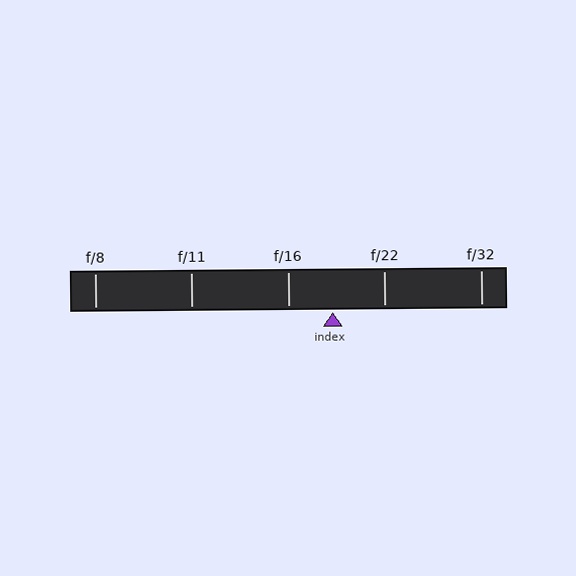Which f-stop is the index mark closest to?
The index mark is closest to f/16.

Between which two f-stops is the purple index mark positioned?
The index mark is between f/16 and f/22.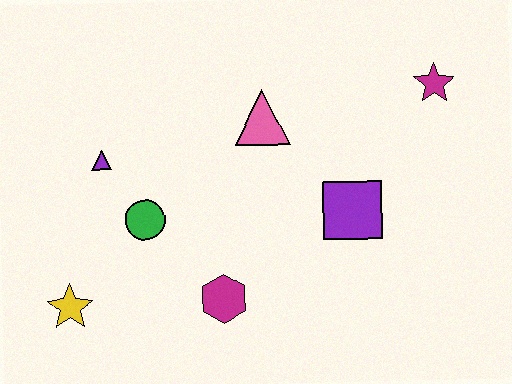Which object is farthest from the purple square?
The yellow star is farthest from the purple square.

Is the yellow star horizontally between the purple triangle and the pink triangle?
No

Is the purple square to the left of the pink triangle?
No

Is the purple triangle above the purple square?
Yes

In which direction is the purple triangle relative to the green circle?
The purple triangle is above the green circle.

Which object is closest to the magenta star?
The purple square is closest to the magenta star.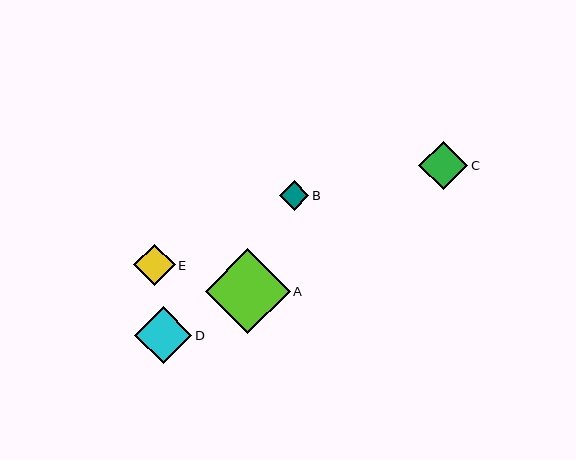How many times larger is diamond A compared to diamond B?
Diamond A is approximately 2.9 times the size of diamond B.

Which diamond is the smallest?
Diamond B is the smallest with a size of approximately 29 pixels.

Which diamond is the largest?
Diamond A is the largest with a size of approximately 85 pixels.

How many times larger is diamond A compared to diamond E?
Diamond A is approximately 2.1 times the size of diamond E.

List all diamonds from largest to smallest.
From largest to smallest: A, D, C, E, B.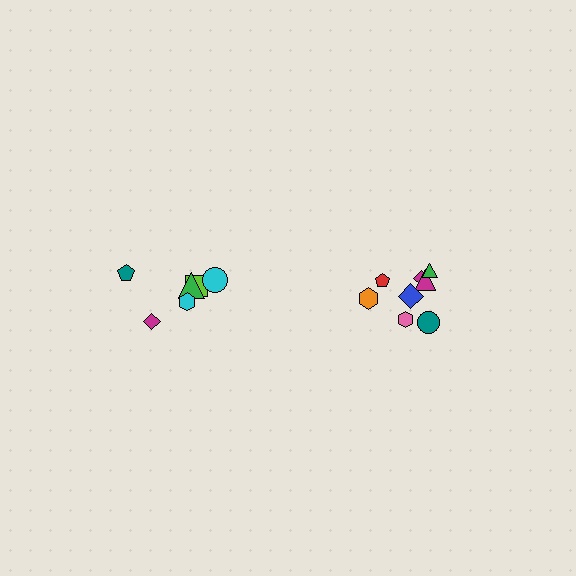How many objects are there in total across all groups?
There are 14 objects.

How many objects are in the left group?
There are 6 objects.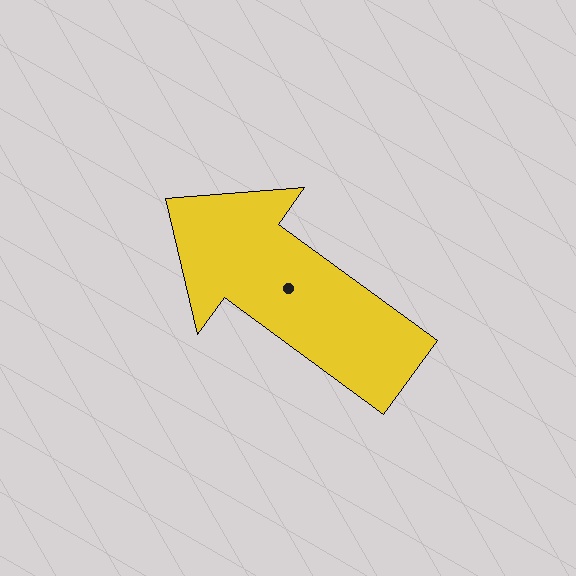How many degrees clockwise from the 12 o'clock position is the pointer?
Approximately 306 degrees.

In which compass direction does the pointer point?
Northwest.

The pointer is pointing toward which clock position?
Roughly 10 o'clock.